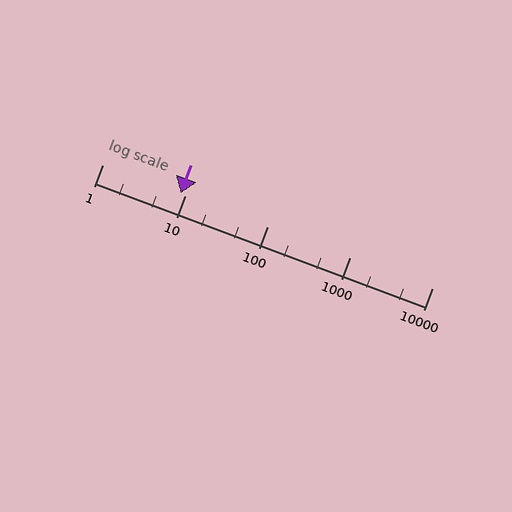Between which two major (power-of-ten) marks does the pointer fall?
The pointer is between 1 and 10.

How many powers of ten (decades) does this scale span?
The scale spans 4 decades, from 1 to 10000.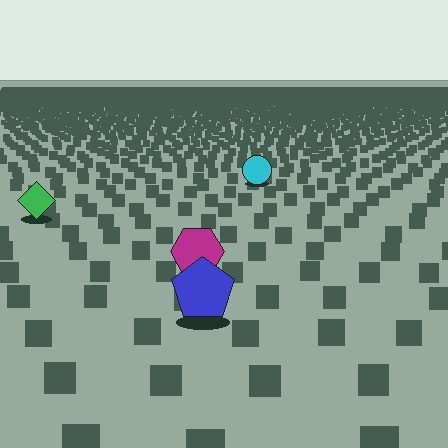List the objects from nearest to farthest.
From nearest to farthest: the blue pentagon, the magenta hexagon, the green diamond, the cyan circle.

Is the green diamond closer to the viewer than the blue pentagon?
No. The blue pentagon is closer — you can tell from the texture gradient: the ground texture is coarser near it.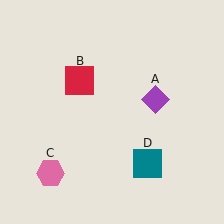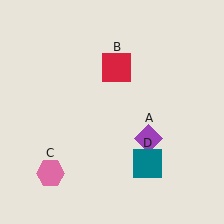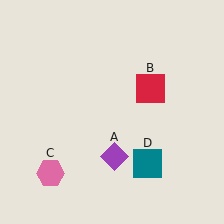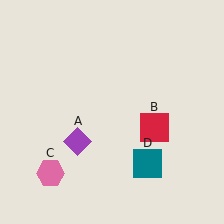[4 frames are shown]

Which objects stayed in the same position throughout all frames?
Pink hexagon (object C) and teal square (object D) remained stationary.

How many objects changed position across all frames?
2 objects changed position: purple diamond (object A), red square (object B).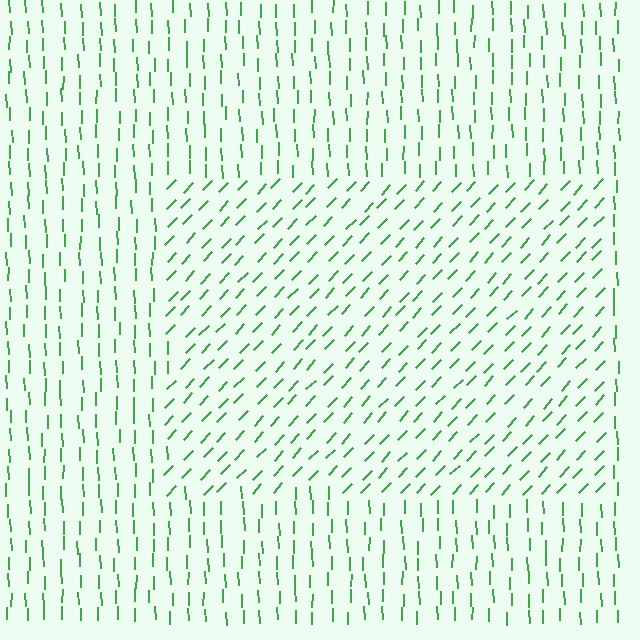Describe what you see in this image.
The image is filled with small green line segments. A rectangle region in the image has lines oriented differently from the surrounding lines, creating a visible texture boundary.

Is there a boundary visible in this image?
Yes, there is a texture boundary formed by a change in line orientation.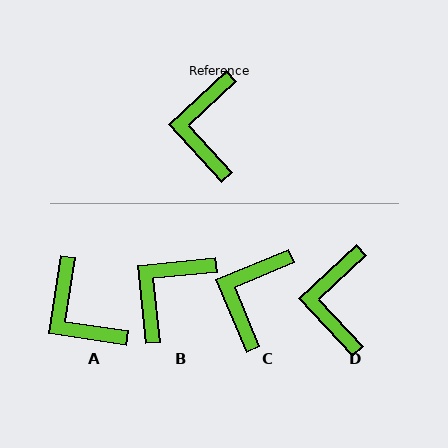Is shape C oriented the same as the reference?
No, it is off by about 20 degrees.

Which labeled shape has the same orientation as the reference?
D.